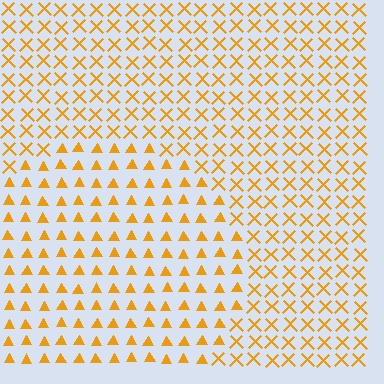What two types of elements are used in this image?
The image uses triangles inside the circle region and X marks outside it.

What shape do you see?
I see a circle.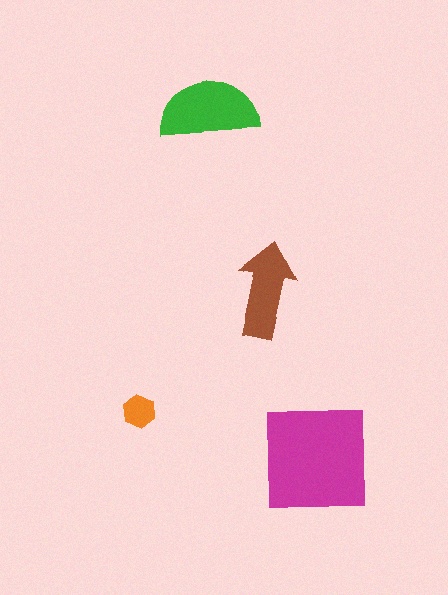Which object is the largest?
The magenta square.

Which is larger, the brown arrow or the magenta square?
The magenta square.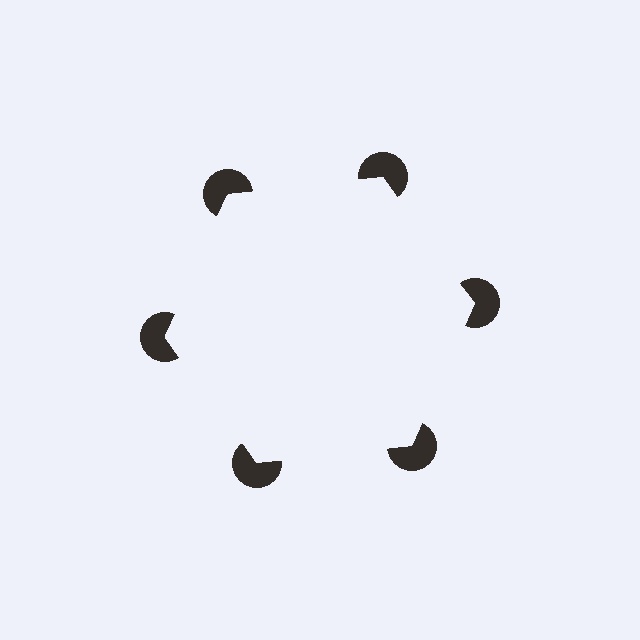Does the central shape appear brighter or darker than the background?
It typically appears slightly brighter than the background, even though no actual brightness change is drawn.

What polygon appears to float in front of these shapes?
An illusory hexagon — its edges are inferred from the aligned wedge cuts in the pac-man discs, not physically drawn.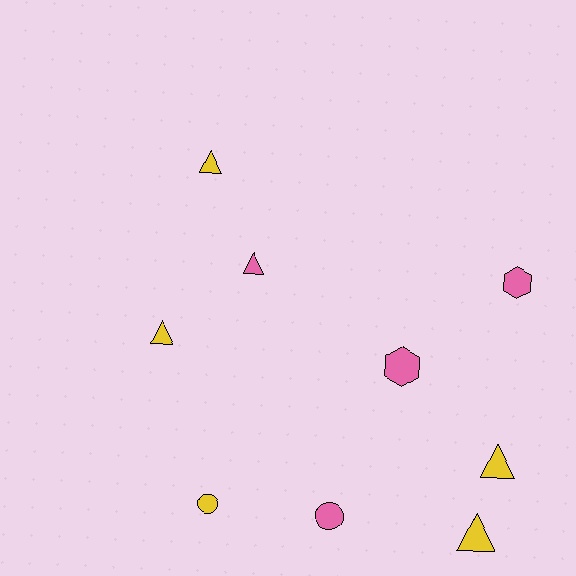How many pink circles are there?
There is 1 pink circle.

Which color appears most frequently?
Yellow, with 5 objects.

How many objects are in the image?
There are 9 objects.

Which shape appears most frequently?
Triangle, with 5 objects.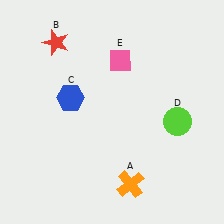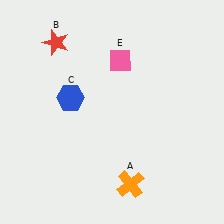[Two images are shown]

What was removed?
The lime circle (D) was removed in Image 2.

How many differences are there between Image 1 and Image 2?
There is 1 difference between the two images.